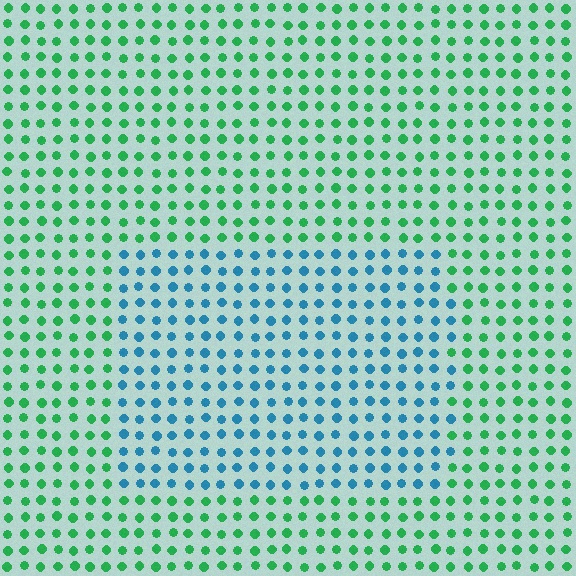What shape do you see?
I see a rectangle.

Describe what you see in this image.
The image is filled with small green elements in a uniform arrangement. A rectangle-shaped region is visible where the elements are tinted to a slightly different hue, forming a subtle color boundary.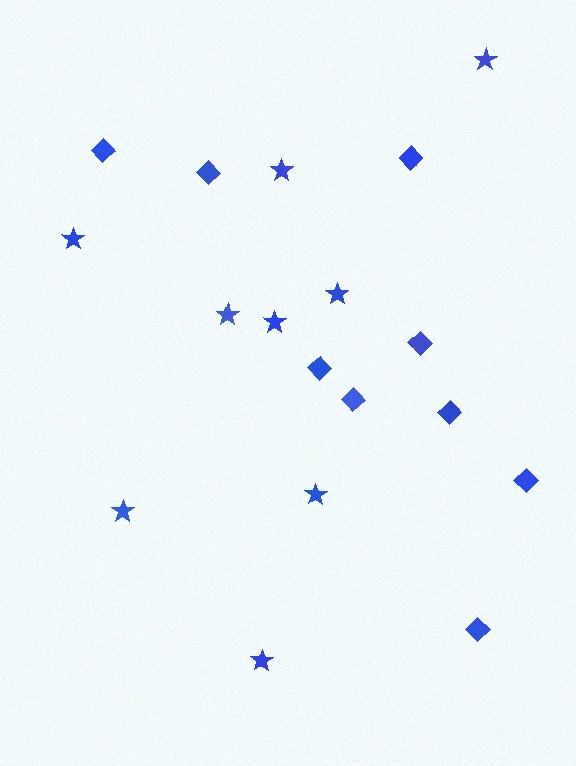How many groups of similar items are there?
There are 2 groups: one group of diamonds (9) and one group of stars (9).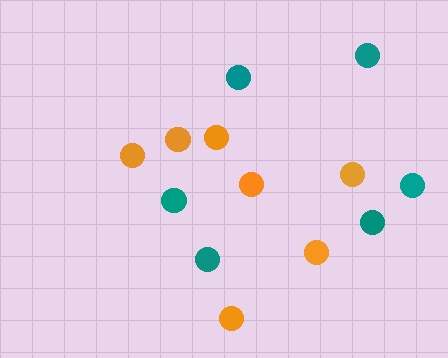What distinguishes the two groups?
There are 2 groups: one group of orange circles (7) and one group of teal circles (6).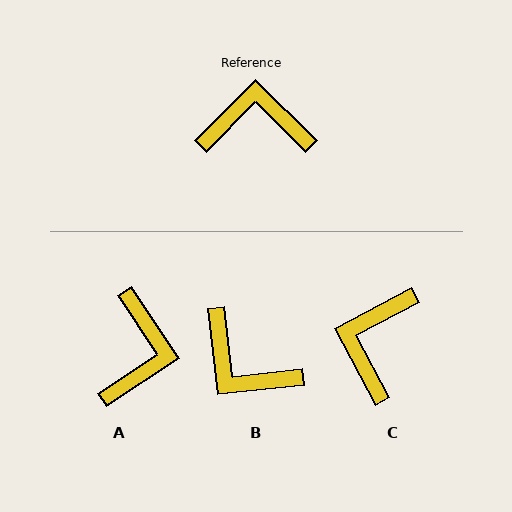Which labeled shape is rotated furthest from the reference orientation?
B, about 141 degrees away.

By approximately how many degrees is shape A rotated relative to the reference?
Approximately 102 degrees clockwise.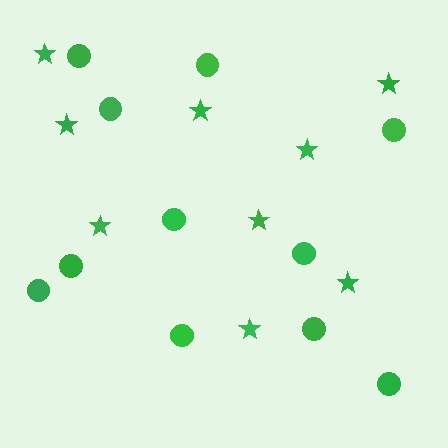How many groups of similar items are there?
There are 2 groups: one group of stars (9) and one group of circles (11).